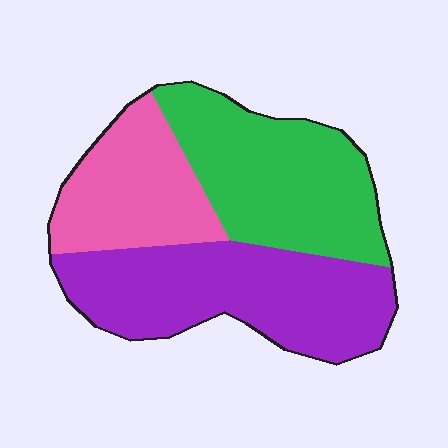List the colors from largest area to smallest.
From largest to smallest: purple, green, pink.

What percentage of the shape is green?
Green covers roughly 35% of the shape.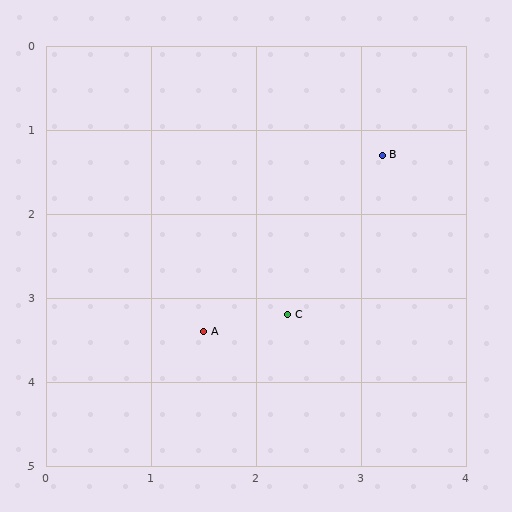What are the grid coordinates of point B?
Point B is at approximately (3.2, 1.3).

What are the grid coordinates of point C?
Point C is at approximately (2.3, 3.2).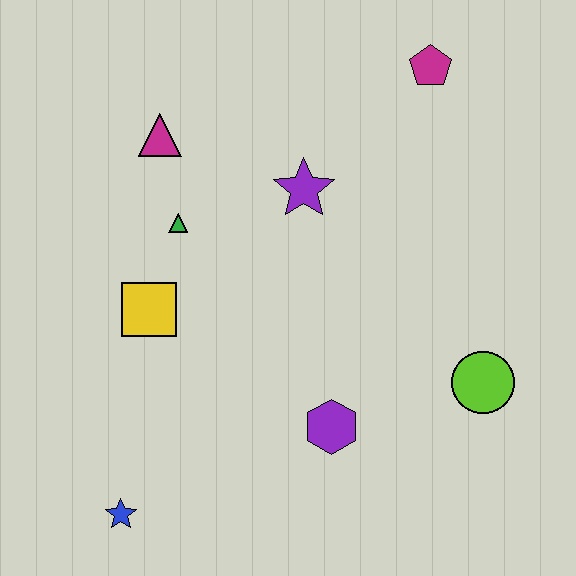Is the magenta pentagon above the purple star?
Yes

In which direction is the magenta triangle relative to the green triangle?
The magenta triangle is above the green triangle.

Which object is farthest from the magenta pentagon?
The blue star is farthest from the magenta pentagon.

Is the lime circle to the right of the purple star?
Yes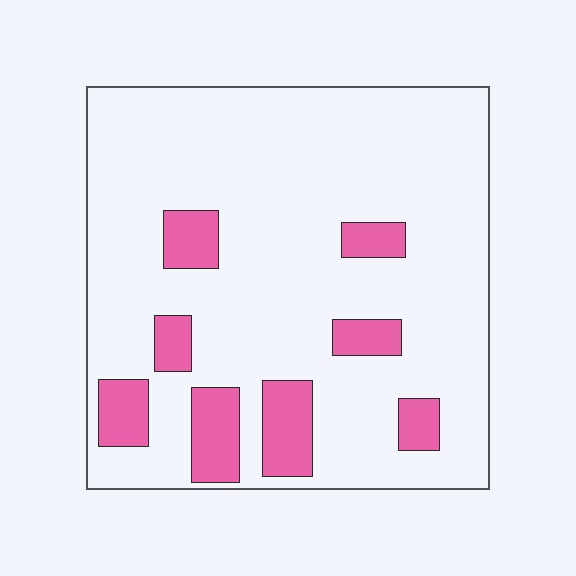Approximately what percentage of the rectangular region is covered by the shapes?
Approximately 15%.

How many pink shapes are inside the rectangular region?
8.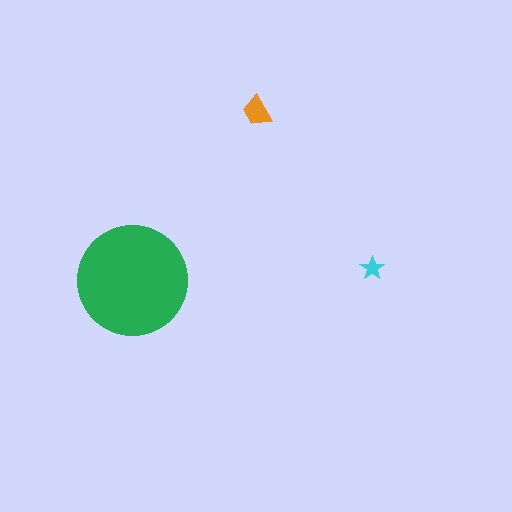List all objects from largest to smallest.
The green circle, the orange trapezoid, the cyan star.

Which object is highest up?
The orange trapezoid is topmost.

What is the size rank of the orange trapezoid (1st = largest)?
2nd.